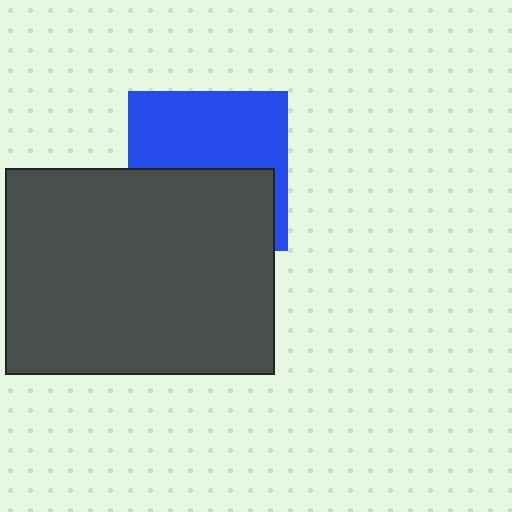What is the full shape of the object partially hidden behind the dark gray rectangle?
The partially hidden object is a blue square.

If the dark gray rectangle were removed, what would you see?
You would see the complete blue square.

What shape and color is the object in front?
The object in front is a dark gray rectangle.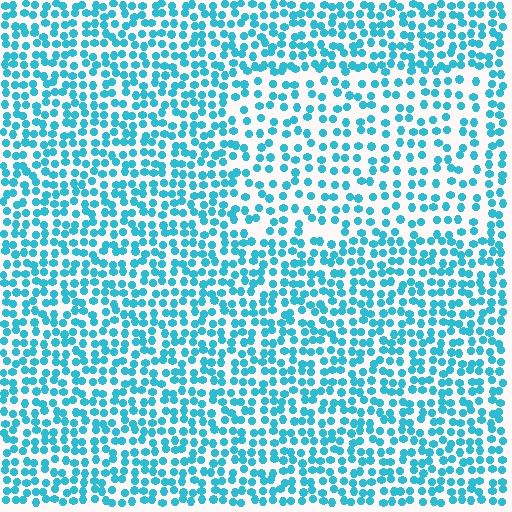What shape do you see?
I see a rectangle.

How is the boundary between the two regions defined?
The boundary is defined by a change in element density (approximately 1.6x ratio). All elements are the same color, size, and shape.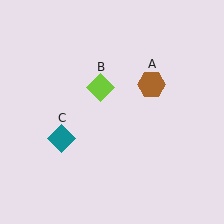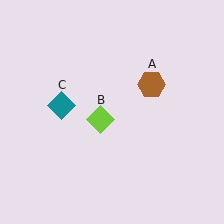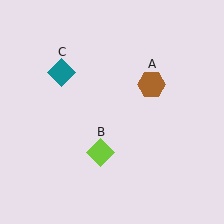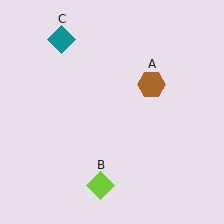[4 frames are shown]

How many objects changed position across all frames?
2 objects changed position: lime diamond (object B), teal diamond (object C).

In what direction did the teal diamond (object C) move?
The teal diamond (object C) moved up.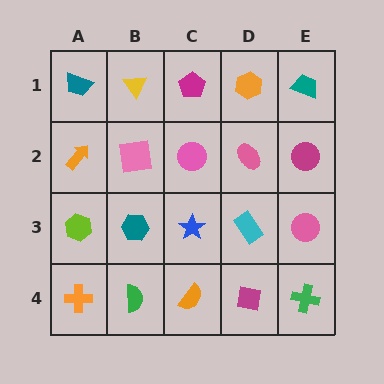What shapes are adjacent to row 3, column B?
A pink square (row 2, column B), a green semicircle (row 4, column B), a lime hexagon (row 3, column A), a blue star (row 3, column C).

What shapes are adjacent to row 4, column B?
A teal hexagon (row 3, column B), an orange cross (row 4, column A), an orange semicircle (row 4, column C).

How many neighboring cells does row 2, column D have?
4.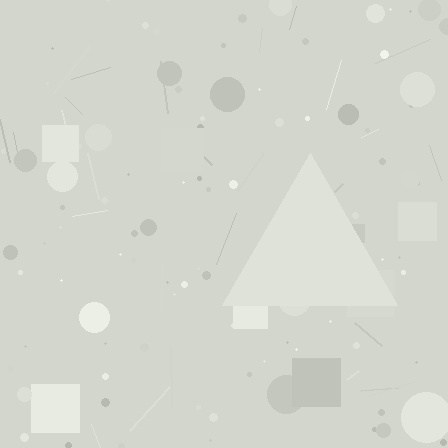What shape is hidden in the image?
A triangle is hidden in the image.